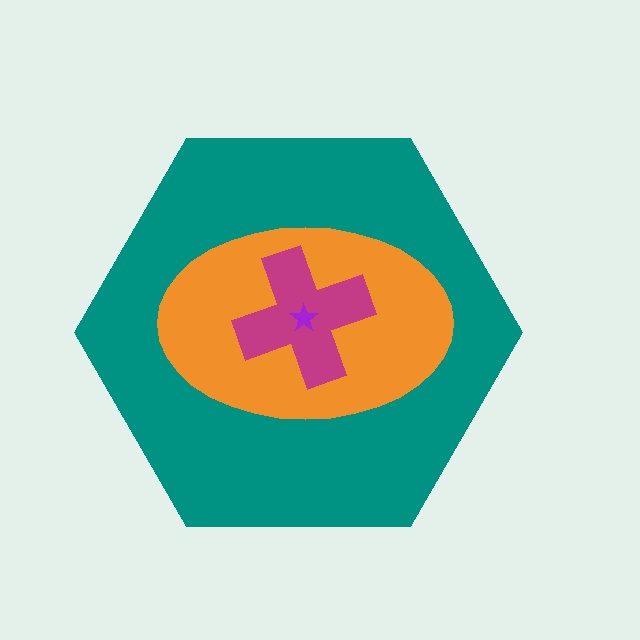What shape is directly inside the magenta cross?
The purple star.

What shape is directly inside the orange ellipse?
The magenta cross.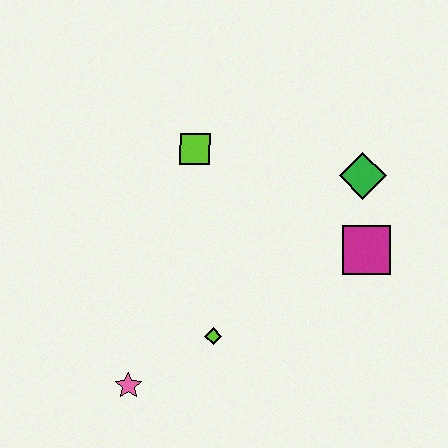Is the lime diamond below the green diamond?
Yes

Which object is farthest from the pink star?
The green diamond is farthest from the pink star.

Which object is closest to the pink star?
The lime diamond is closest to the pink star.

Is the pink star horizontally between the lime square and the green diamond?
No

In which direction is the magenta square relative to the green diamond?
The magenta square is below the green diamond.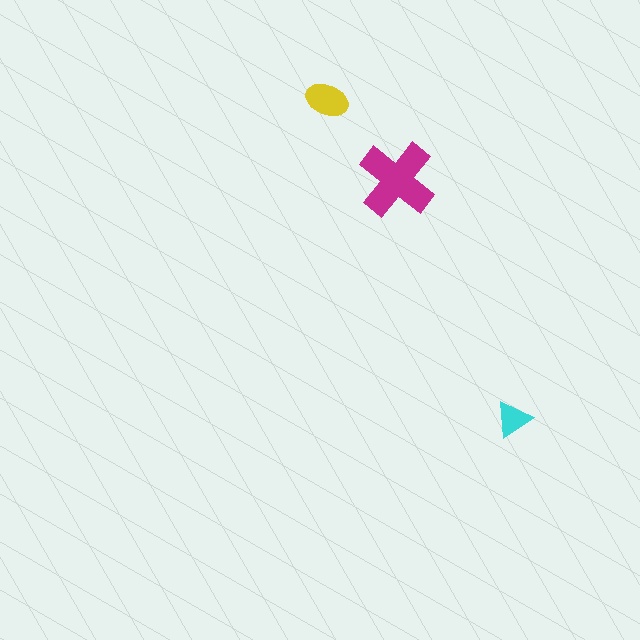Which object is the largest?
The magenta cross.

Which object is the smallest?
The cyan triangle.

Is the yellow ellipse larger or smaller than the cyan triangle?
Larger.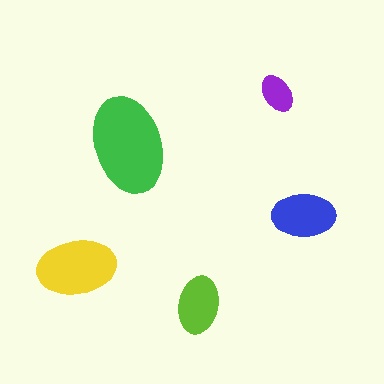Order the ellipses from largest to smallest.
the green one, the yellow one, the blue one, the lime one, the purple one.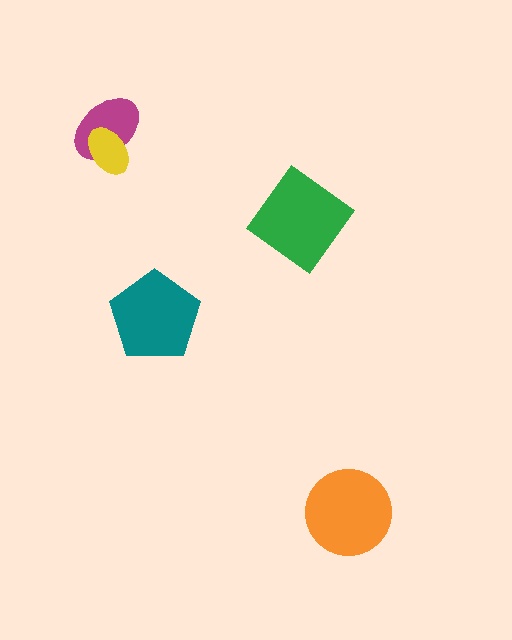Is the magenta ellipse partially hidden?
Yes, it is partially covered by another shape.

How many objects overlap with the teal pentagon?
0 objects overlap with the teal pentagon.